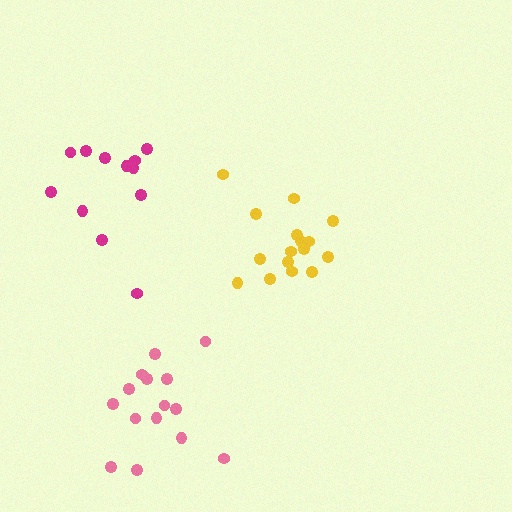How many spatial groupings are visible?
There are 3 spatial groupings.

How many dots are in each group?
Group 1: 16 dots, Group 2: 15 dots, Group 3: 12 dots (43 total).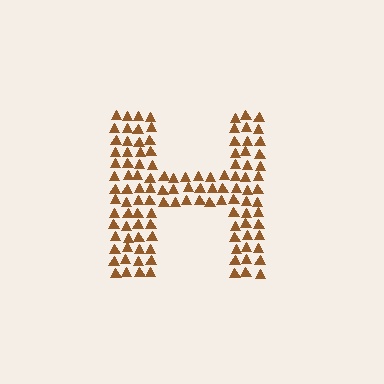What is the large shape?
The large shape is the letter H.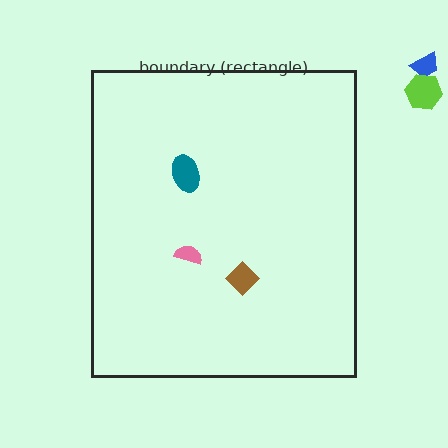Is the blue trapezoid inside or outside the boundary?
Outside.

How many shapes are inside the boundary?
3 inside, 2 outside.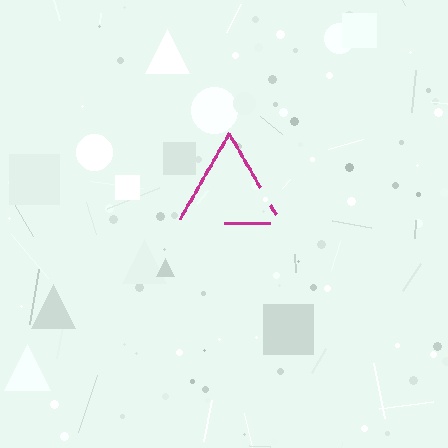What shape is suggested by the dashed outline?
The dashed outline suggests a triangle.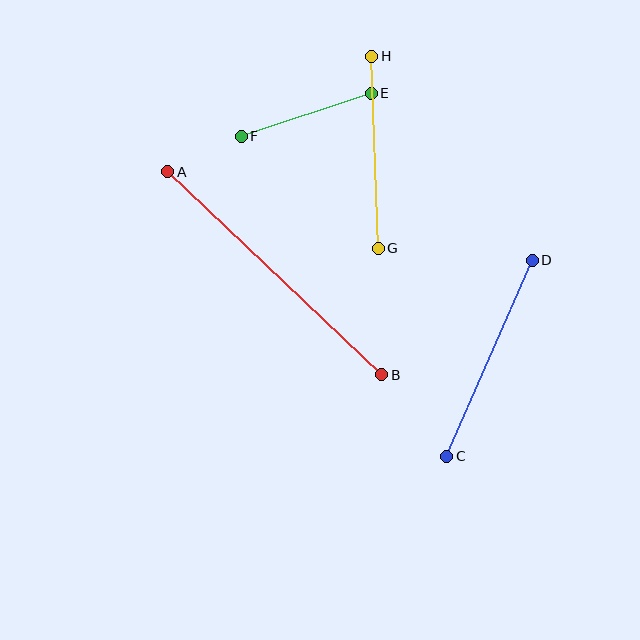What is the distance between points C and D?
The distance is approximately 213 pixels.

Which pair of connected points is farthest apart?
Points A and B are farthest apart.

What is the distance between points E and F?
The distance is approximately 137 pixels.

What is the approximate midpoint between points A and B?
The midpoint is at approximately (275, 273) pixels.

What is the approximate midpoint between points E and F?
The midpoint is at approximately (306, 115) pixels.